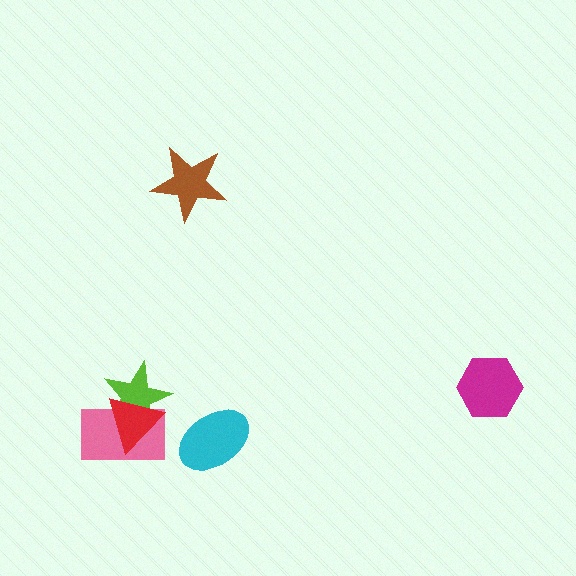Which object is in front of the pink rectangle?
The red triangle is in front of the pink rectangle.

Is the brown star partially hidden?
No, no other shape covers it.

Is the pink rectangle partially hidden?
Yes, it is partially covered by another shape.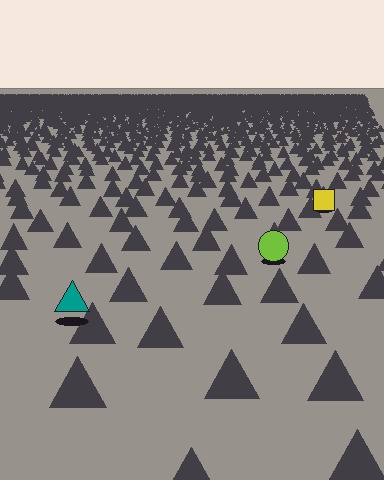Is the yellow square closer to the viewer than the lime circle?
No. The lime circle is closer — you can tell from the texture gradient: the ground texture is coarser near it.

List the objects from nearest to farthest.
From nearest to farthest: the teal triangle, the lime circle, the yellow square.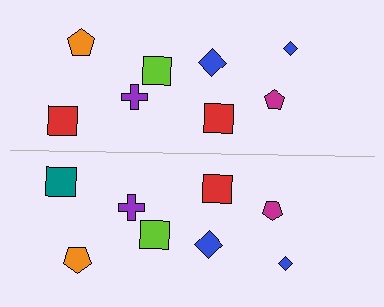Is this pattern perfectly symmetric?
No, the pattern is not perfectly symmetric. The teal square on the bottom side breaks the symmetry — its mirror counterpart is red.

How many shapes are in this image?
There are 16 shapes in this image.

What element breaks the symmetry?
The teal square on the bottom side breaks the symmetry — its mirror counterpart is red.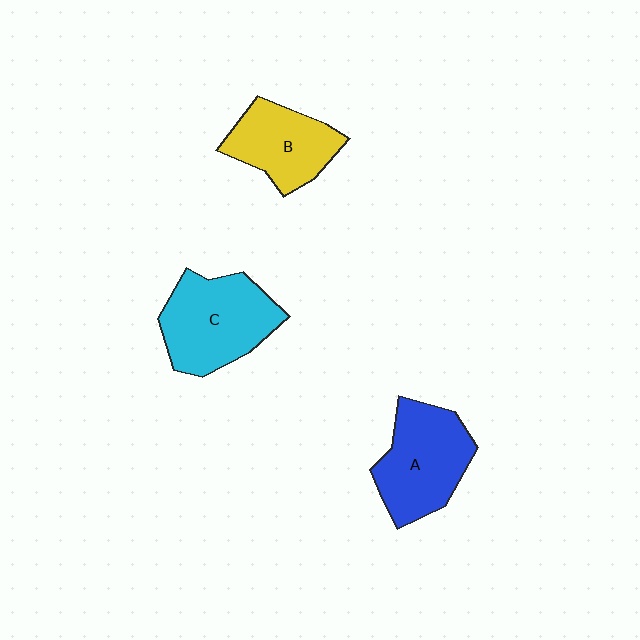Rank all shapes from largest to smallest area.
From largest to smallest: C (cyan), A (blue), B (yellow).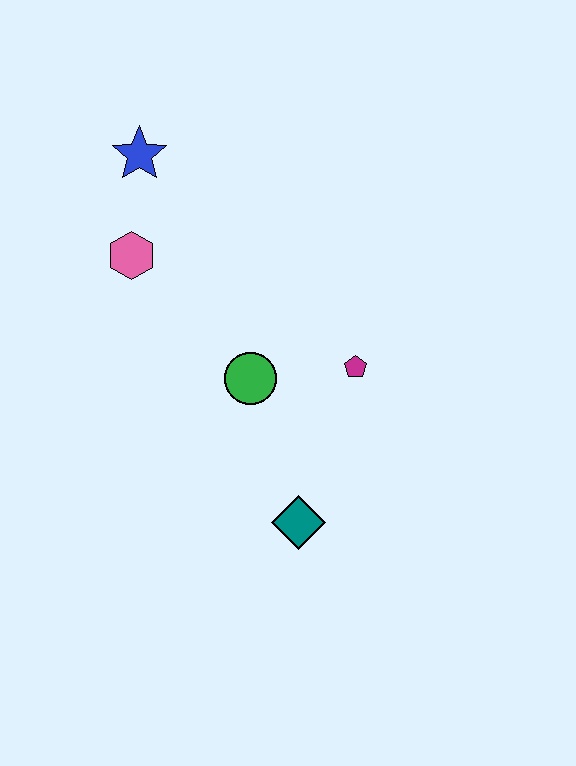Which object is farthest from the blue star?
The teal diamond is farthest from the blue star.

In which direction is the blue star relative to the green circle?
The blue star is above the green circle.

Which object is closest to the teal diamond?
The green circle is closest to the teal diamond.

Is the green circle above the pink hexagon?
No